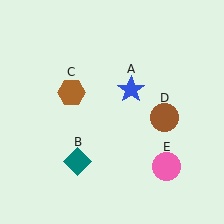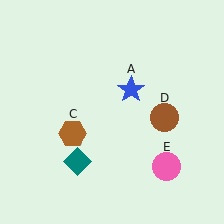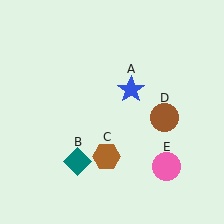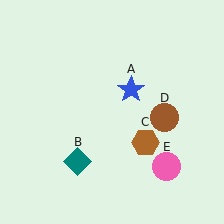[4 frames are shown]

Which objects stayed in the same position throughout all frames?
Blue star (object A) and teal diamond (object B) and brown circle (object D) and pink circle (object E) remained stationary.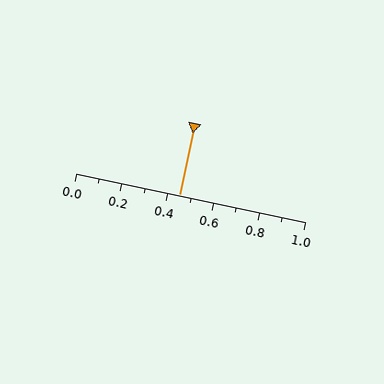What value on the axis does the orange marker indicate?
The marker indicates approximately 0.45.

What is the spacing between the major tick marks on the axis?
The major ticks are spaced 0.2 apart.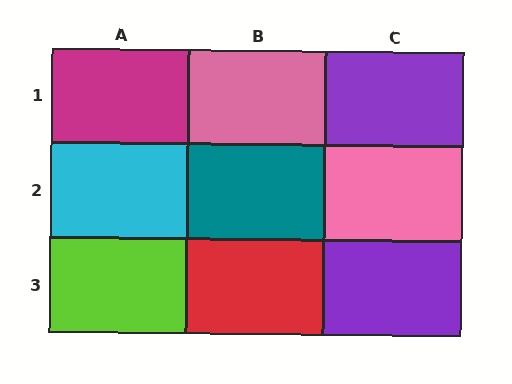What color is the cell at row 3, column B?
Red.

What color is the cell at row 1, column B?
Pink.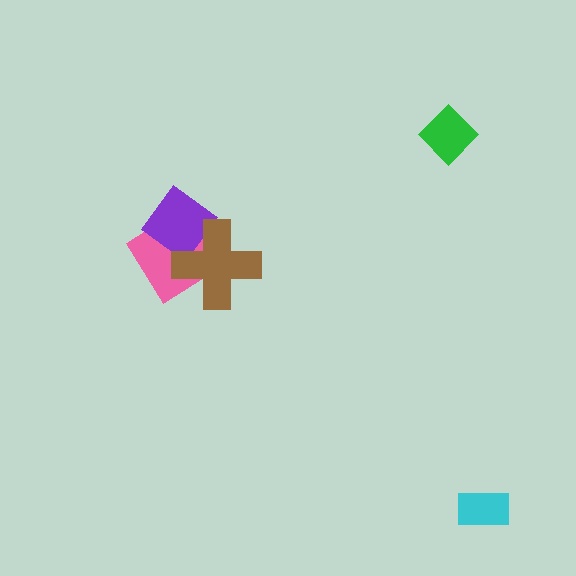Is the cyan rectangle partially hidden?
No, no other shape covers it.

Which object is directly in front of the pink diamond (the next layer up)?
The purple diamond is directly in front of the pink diamond.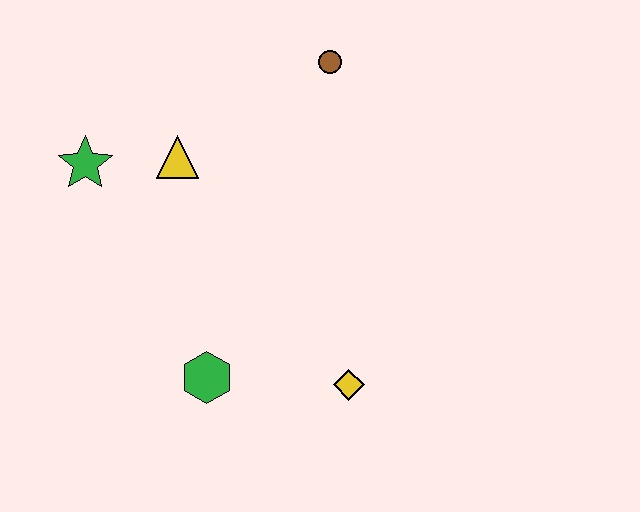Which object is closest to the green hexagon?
The yellow diamond is closest to the green hexagon.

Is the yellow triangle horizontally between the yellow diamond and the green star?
Yes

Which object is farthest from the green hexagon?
The brown circle is farthest from the green hexagon.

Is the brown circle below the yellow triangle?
No